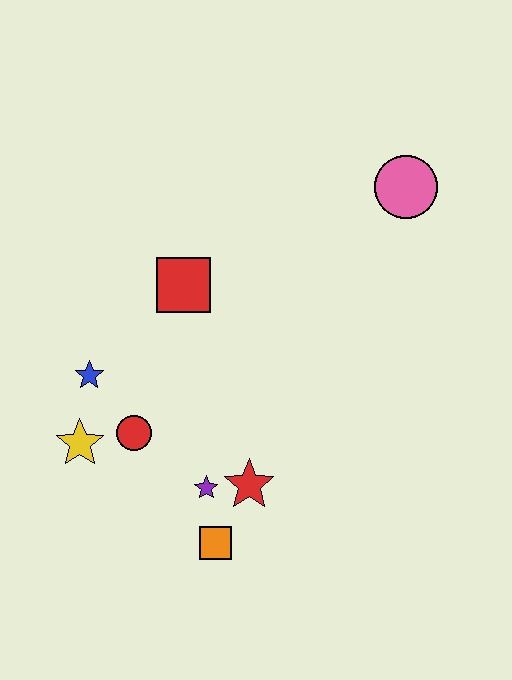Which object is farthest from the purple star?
The pink circle is farthest from the purple star.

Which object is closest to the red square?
The blue star is closest to the red square.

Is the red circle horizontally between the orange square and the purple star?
No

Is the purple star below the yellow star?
Yes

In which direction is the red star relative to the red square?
The red star is below the red square.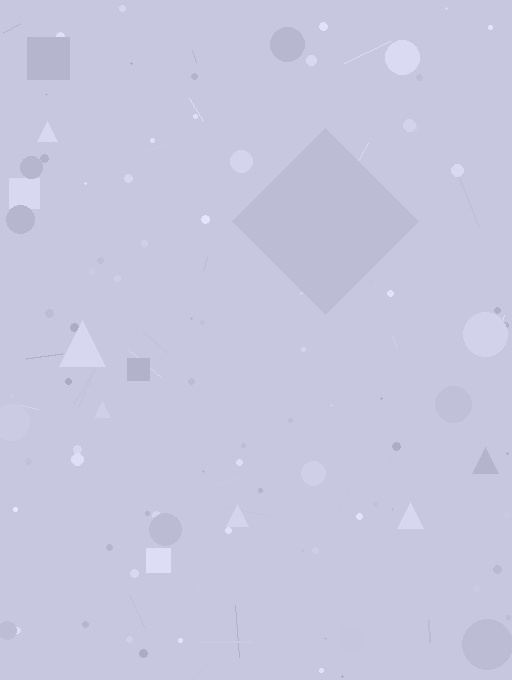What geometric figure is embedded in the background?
A diamond is embedded in the background.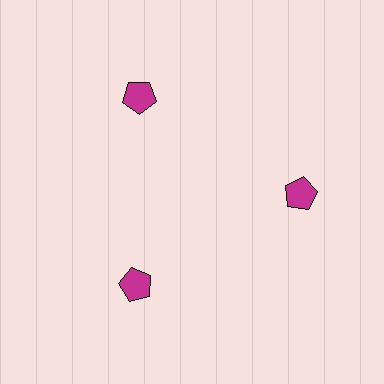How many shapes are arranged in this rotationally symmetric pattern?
There are 3 shapes, arranged in 3 groups of 1.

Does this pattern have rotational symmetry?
Yes, this pattern has 3-fold rotational symmetry. It looks the same after rotating 120 degrees around the center.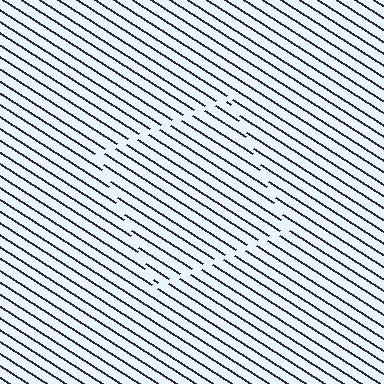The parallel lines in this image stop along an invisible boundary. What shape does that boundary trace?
An illusory square. The interior of the shape contains the same grating, shifted by half a period — the contour is defined by the phase discontinuity where line-ends from the inner and outer gratings abut.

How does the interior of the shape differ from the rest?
The interior of the shape contains the same grating, shifted by half a period — the contour is defined by the phase discontinuity where line-ends from the inner and outer gratings abut.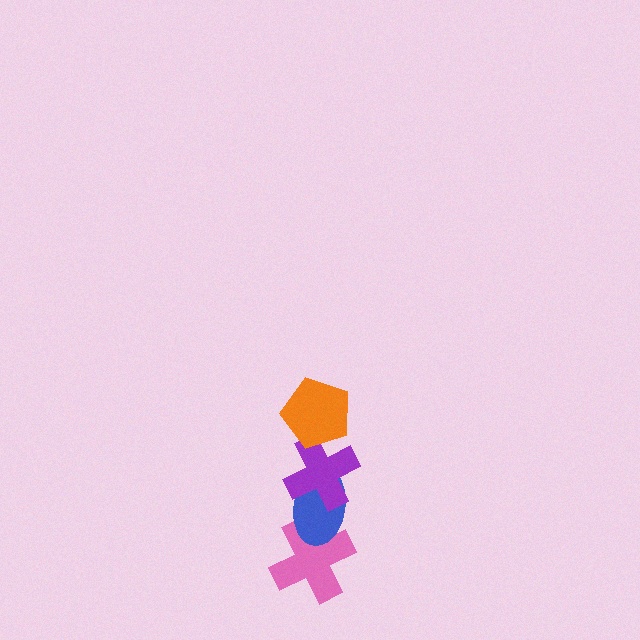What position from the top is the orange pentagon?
The orange pentagon is 1st from the top.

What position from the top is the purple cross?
The purple cross is 2nd from the top.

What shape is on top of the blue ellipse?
The purple cross is on top of the blue ellipse.